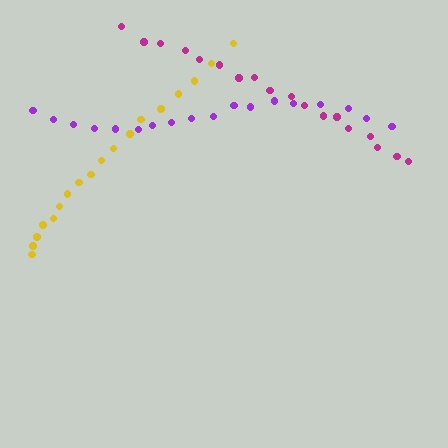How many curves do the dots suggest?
There are 3 distinct paths.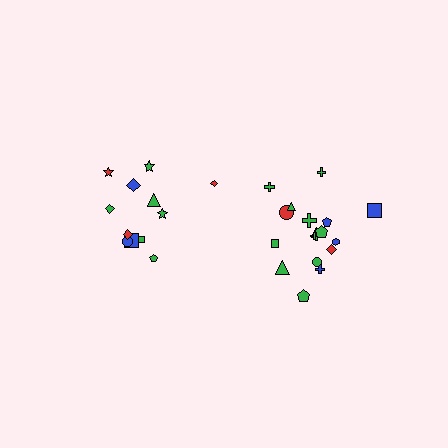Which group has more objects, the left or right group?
The right group.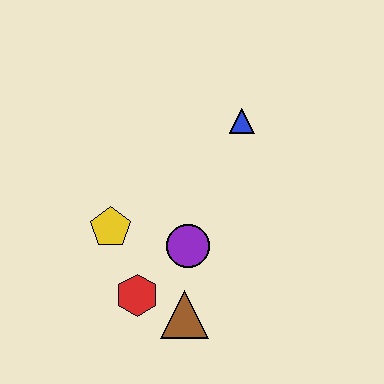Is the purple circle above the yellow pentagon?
No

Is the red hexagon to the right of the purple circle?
No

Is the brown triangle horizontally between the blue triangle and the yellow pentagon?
Yes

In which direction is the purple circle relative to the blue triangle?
The purple circle is below the blue triangle.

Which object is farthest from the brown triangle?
The blue triangle is farthest from the brown triangle.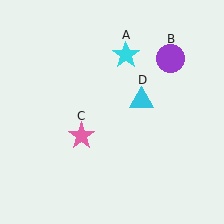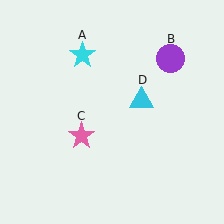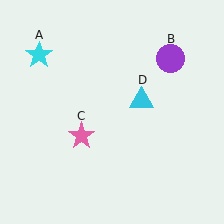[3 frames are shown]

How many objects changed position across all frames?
1 object changed position: cyan star (object A).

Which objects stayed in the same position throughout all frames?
Purple circle (object B) and pink star (object C) and cyan triangle (object D) remained stationary.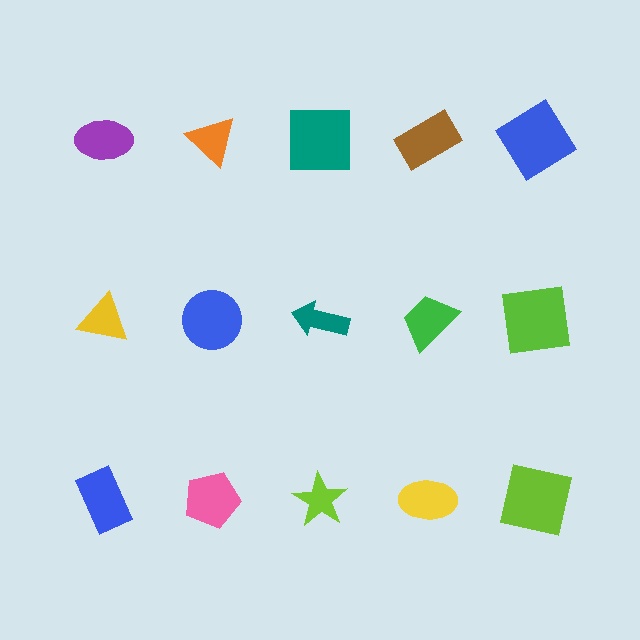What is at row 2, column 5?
A lime square.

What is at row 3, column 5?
A lime square.